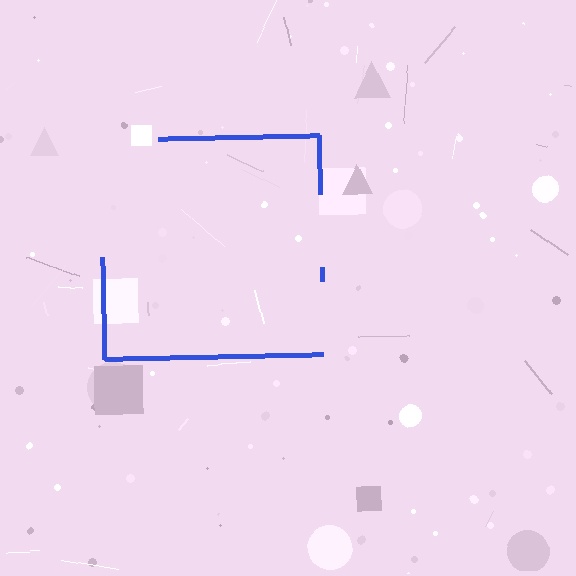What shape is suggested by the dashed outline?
The dashed outline suggests a square.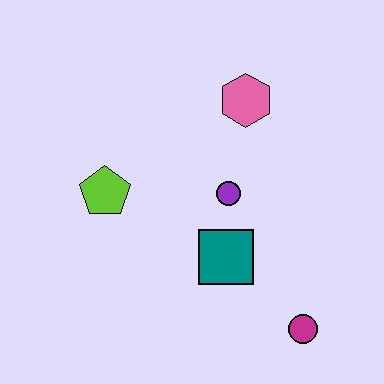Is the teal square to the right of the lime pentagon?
Yes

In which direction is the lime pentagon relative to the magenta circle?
The lime pentagon is to the left of the magenta circle.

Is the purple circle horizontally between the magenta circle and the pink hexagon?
No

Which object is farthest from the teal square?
The pink hexagon is farthest from the teal square.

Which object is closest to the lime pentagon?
The purple circle is closest to the lime pentagon.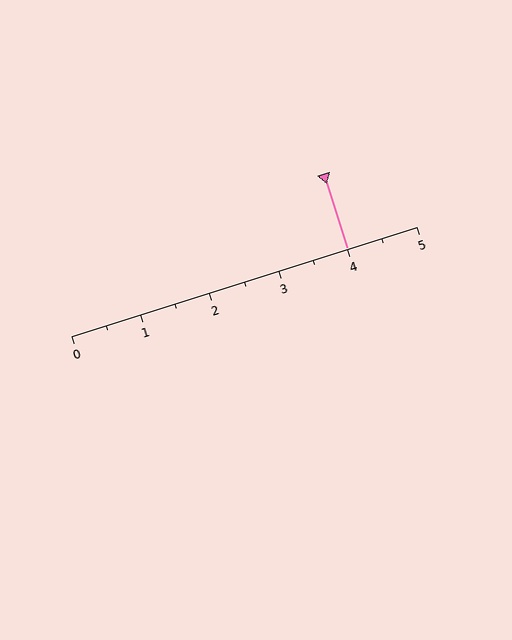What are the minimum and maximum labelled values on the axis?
The axis runs from 0 to 5.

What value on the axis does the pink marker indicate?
The marker indicates approximately 4.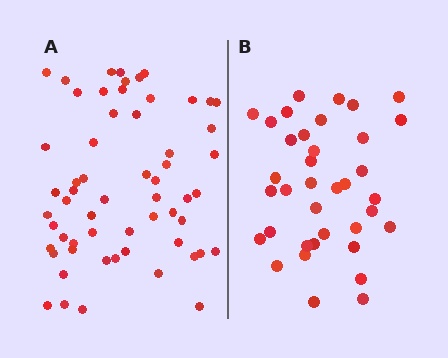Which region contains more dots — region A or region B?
Region A (the left region) has more dots.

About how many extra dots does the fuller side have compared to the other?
Region A has approximately 20 more dots than region B.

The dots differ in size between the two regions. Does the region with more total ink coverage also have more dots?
No. Region B has more total ink coverage because its dots are larger, but region A actually contains more individual dots. Total area can be misleading — the number of items is what matters here.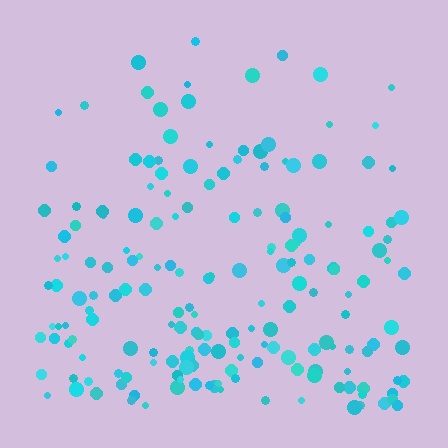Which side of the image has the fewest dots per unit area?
The top.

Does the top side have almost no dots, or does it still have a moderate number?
Still a moderate number, just noticeably fewer than the bottom.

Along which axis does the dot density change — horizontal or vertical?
Vertical.